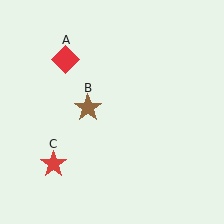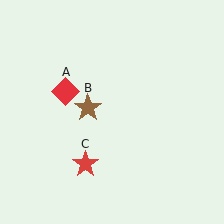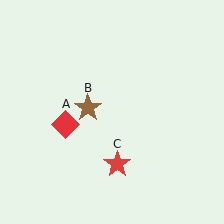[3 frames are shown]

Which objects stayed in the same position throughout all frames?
Brown star (object B) remained stationary.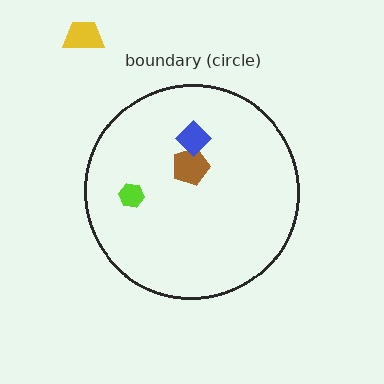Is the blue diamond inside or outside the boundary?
Inside.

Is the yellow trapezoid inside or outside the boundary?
Outside.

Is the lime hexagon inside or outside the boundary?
Inside.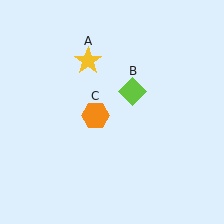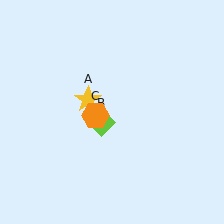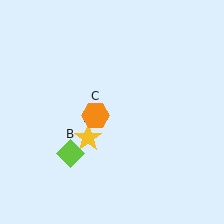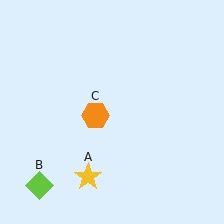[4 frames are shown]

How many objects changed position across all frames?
2 objects changed position: yellow star (object A), lime diamond (object B).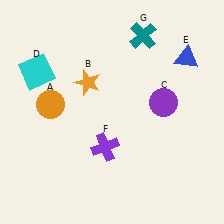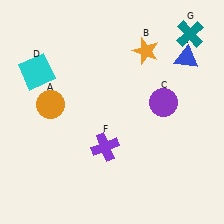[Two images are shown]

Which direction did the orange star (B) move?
The orange star (B) moved right.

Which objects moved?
The objects that moved are: the orange star (B), the teal cross (G).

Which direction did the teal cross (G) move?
The teal cross (G) moved right.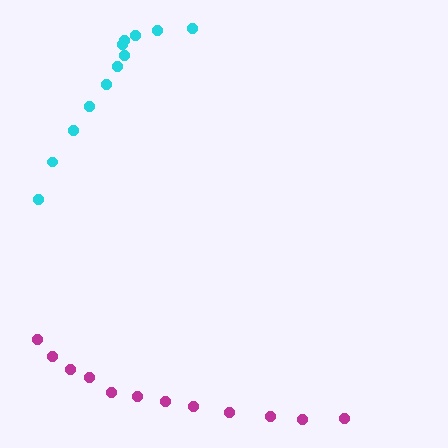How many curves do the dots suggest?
There are 2 distinct paths.